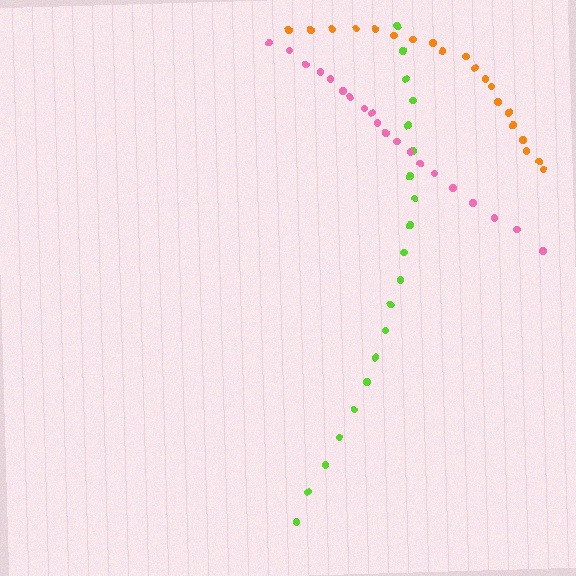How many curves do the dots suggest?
There are 3 distinct paths.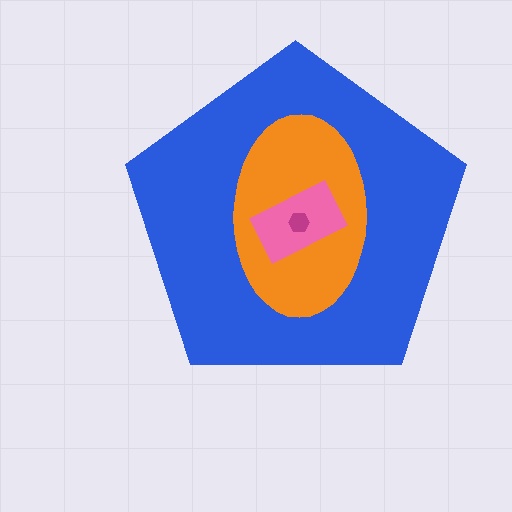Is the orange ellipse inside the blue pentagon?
Yes.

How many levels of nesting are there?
4.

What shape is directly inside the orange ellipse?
The pink rectangle.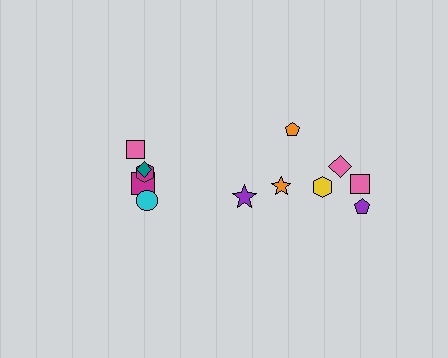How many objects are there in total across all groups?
There are 12 objects.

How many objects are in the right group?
There are 7 objects.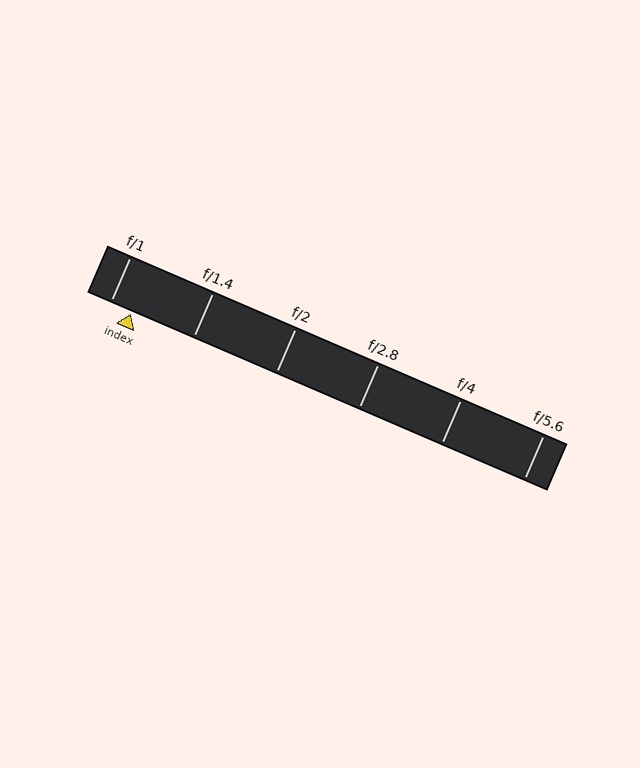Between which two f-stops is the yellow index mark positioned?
The index mark is between f/1 and f/1.4.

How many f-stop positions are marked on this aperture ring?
There are 6 f-stop positions marked.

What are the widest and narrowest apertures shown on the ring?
The widest aperture shown is f/1 and the narrowest is f/5.6.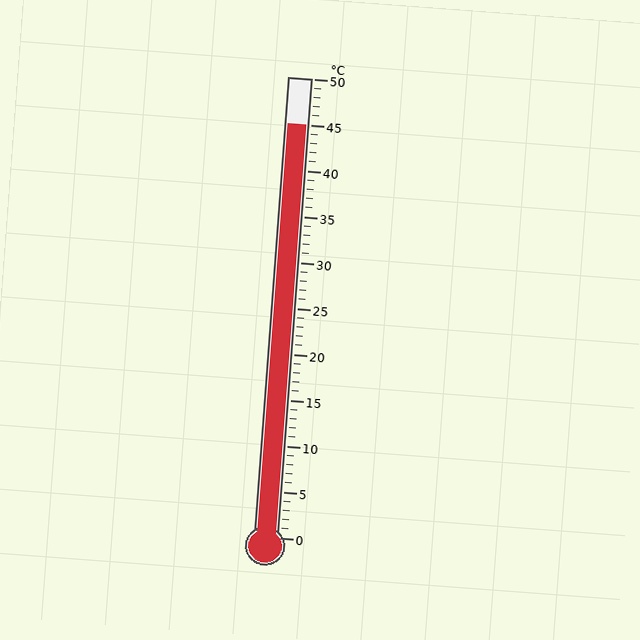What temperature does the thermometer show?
The thermometer shows approximately 45°C.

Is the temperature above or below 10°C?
The temperature is above 10°C.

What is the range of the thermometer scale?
The thermometer scale ranges from 0°C to 50°C.